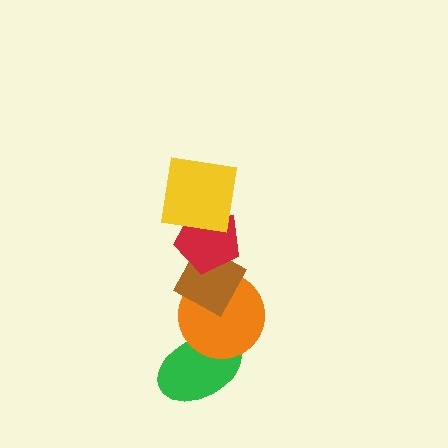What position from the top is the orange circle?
The orange circle is 4th from the top.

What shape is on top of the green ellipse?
The orange circle is on top of the green ellipse.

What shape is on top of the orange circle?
The brown diamond is on top of the orange circle.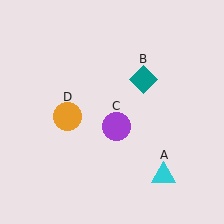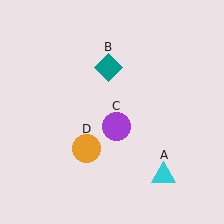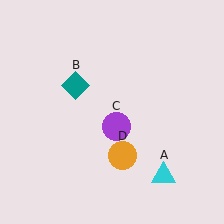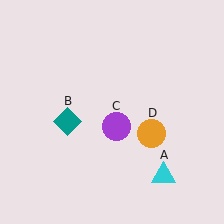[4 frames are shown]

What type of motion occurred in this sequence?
The teal diamond (object B), orange circle (object D) rotated counterclockwise around the center of the scene.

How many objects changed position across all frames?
2 objects changed position: teal diamond (object B), orange circle (object D).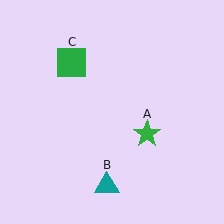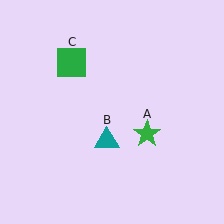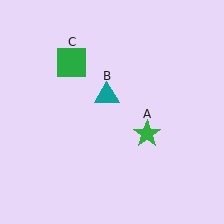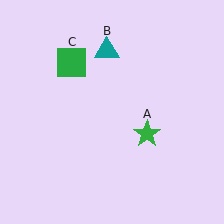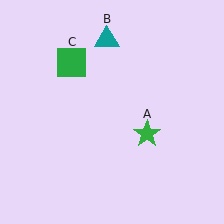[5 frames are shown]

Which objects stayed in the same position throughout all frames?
Green star (object A) and green square (object C) remained stationary.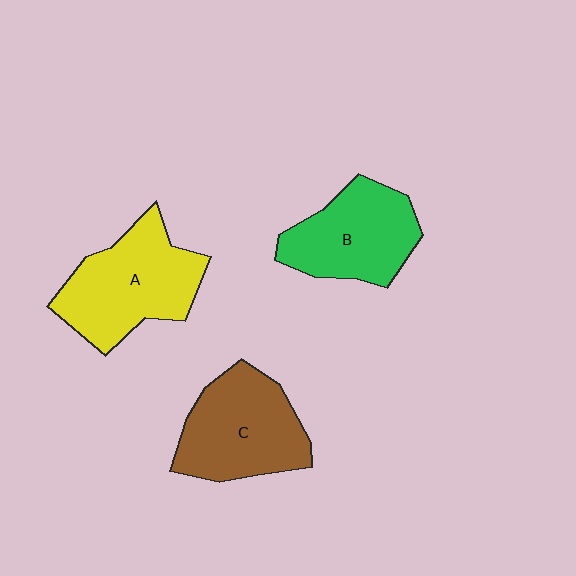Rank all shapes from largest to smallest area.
From largest to smallest: A (yellow), C (brown), B (green).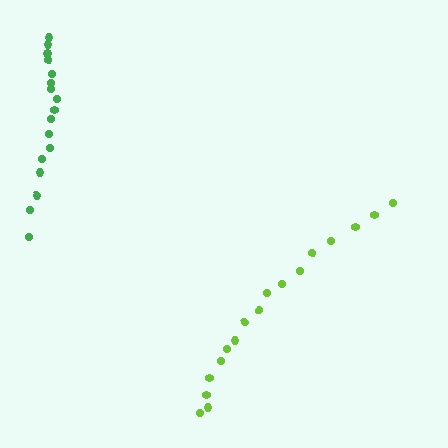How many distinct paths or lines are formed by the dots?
There are 2 distinct paths.